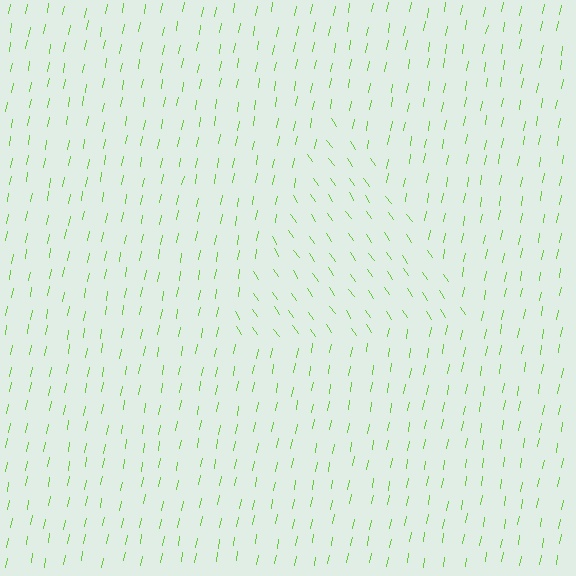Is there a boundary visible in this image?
Yes, there is a texture boundary formed by a change in line orientation.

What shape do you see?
I see a triangle.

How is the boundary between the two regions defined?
The boundary is defined purely by a change in line orientation (approximately 45 degrees difference). All lines are the same color and thickness.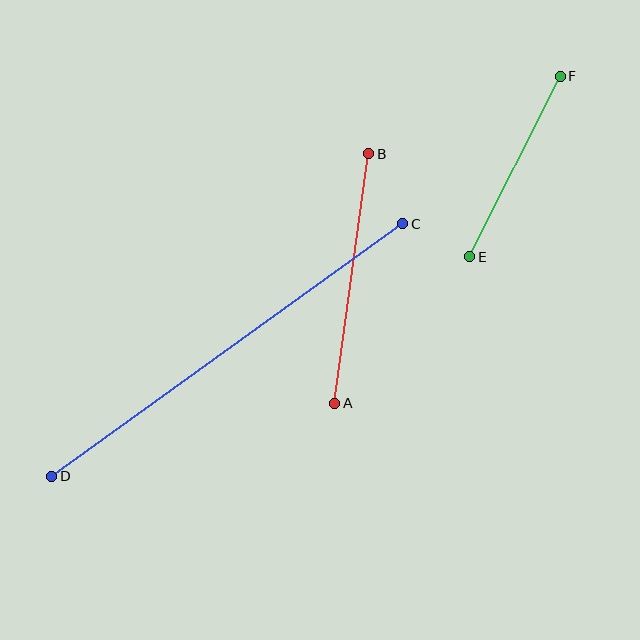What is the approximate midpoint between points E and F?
The midpoint is at approximately (515, 167) pixels.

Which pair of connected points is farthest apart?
Points C and D are farthest apart.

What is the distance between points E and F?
The distance is approximately 202 pixels.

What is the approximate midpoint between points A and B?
The midpoint is at approximately (352, 279) pixels.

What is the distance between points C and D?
The distance is approximately 432 pixels.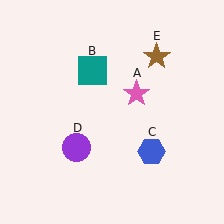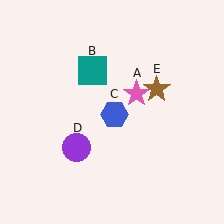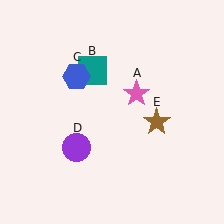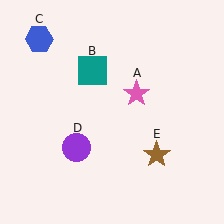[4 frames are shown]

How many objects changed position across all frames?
2 objects changed position: blue hexagon (object C), brown star (object E).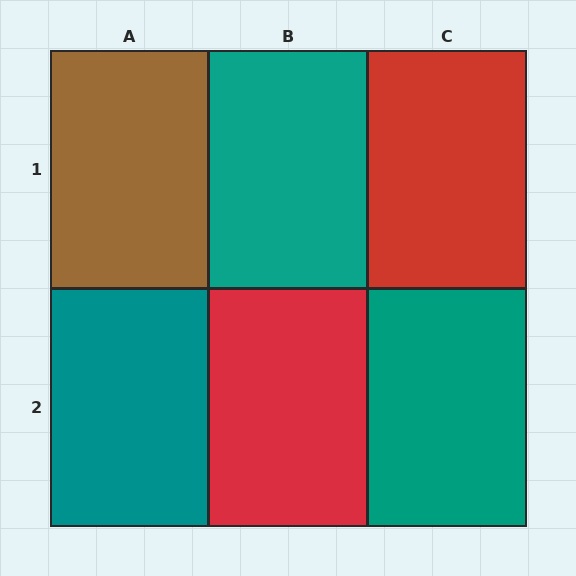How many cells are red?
2 cells are red.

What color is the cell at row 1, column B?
Teal.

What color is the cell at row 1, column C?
Red.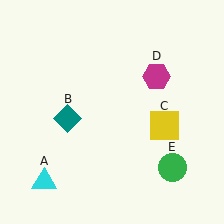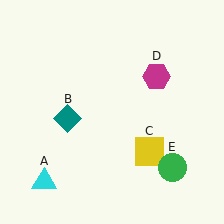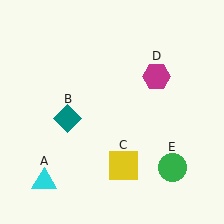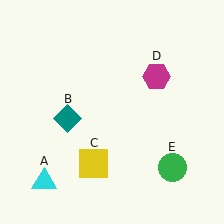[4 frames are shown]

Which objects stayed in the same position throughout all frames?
Cyan triangle (object A) and teal diamond (object B) and magenta hexagon (object D) and green circle (object E) remained stationary.